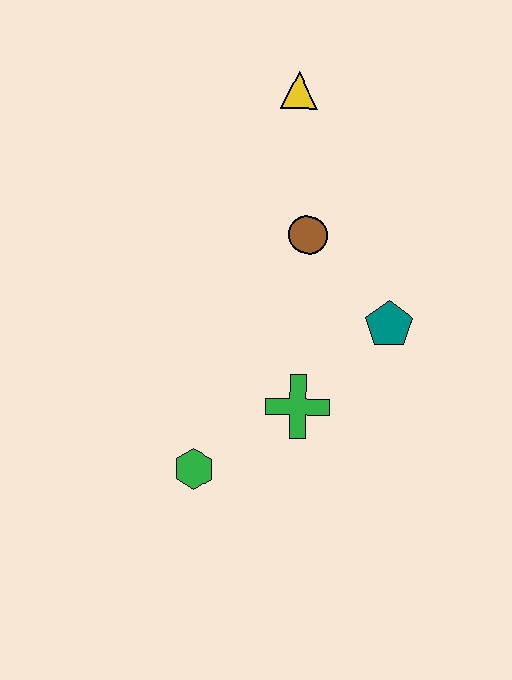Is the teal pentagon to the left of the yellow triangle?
No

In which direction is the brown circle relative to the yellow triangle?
The brown circle is below the yellow triangle.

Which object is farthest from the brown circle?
The green hexagon is farthest from the brown circle.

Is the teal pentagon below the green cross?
No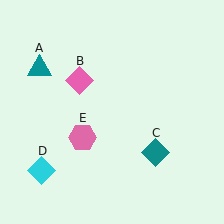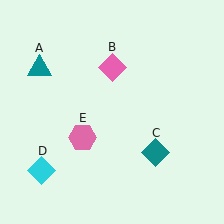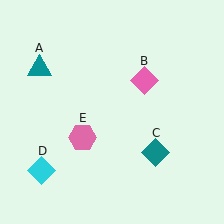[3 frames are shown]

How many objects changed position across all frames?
1 object changed position: pink diamond (object B).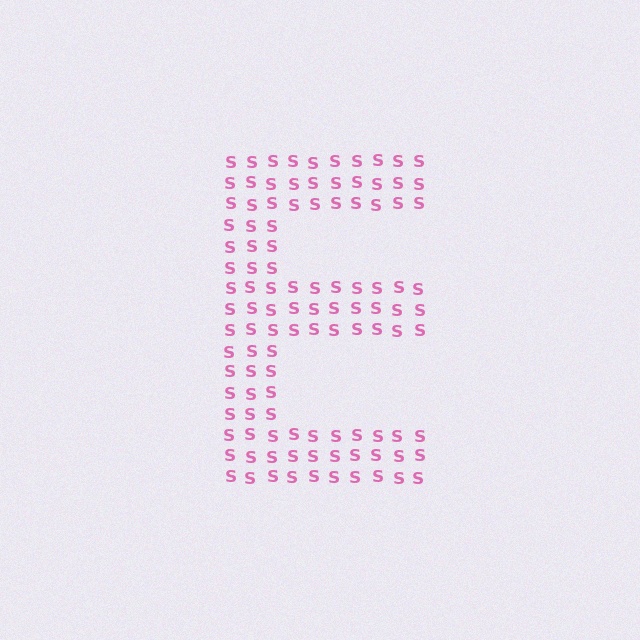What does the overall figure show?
The overall figure shows the letter E.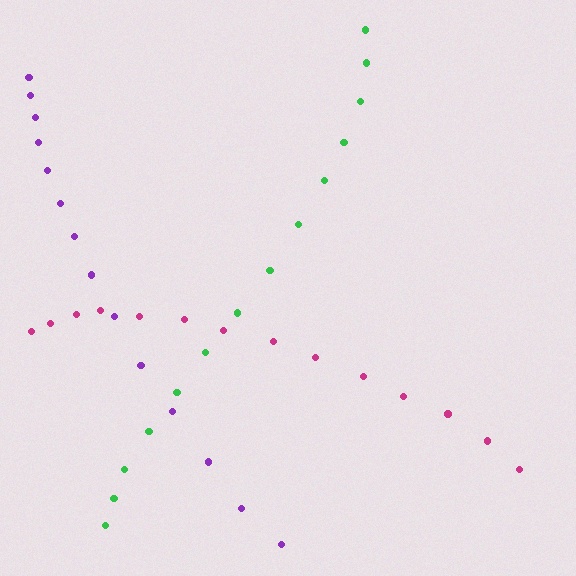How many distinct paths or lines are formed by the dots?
There are 3 distinct paths.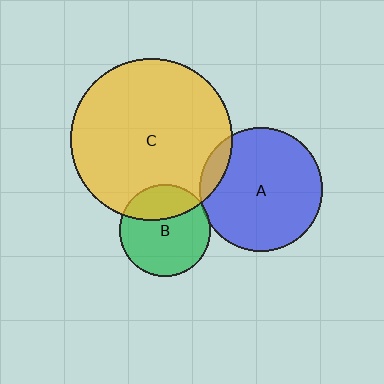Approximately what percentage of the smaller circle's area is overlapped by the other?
Approximately 5%.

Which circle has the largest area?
Circle C (yellow).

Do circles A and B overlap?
Yes.